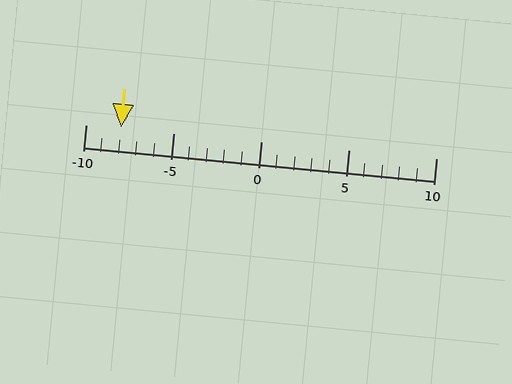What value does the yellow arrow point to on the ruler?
The yellow arrow points to approximately -8.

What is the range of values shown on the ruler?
The ruler shows values from -10 to 10.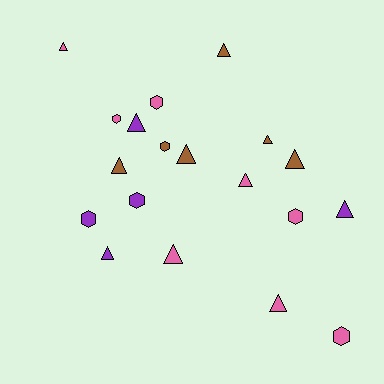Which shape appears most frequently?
Triangle, with 12 objects.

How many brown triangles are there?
There are 5 brown triangles.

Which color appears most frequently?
Pink, with 8 objects.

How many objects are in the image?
There are 19 objects.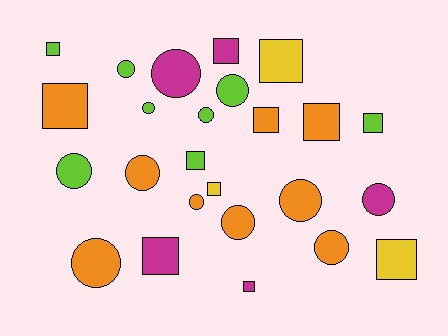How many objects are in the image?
There are 25 objects.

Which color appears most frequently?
Orange, with 9 objects.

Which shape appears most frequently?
Circle, with 13 objects.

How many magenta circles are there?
There are 2 magenta circles.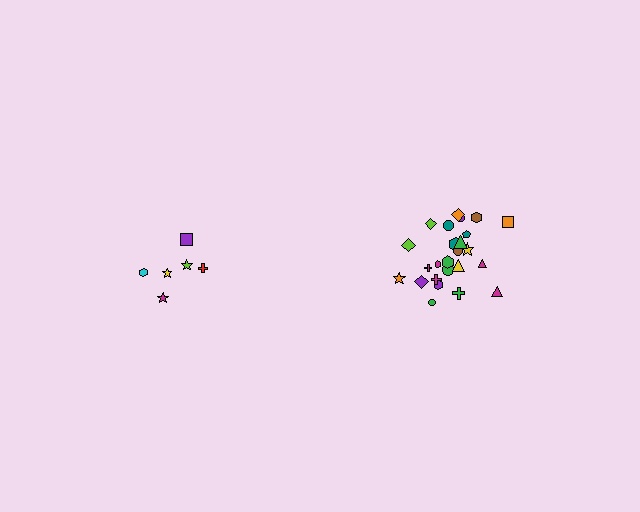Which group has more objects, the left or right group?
The right group.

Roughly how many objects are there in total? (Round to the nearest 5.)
Roughly 30 objects in total.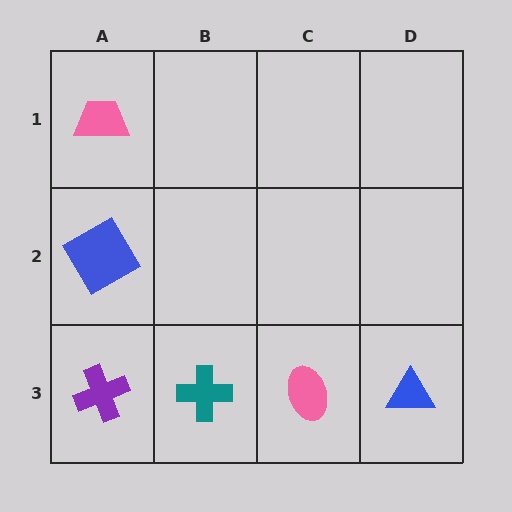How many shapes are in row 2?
1 shape.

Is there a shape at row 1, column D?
No, that cell is empty.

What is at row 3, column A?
A purple cross.